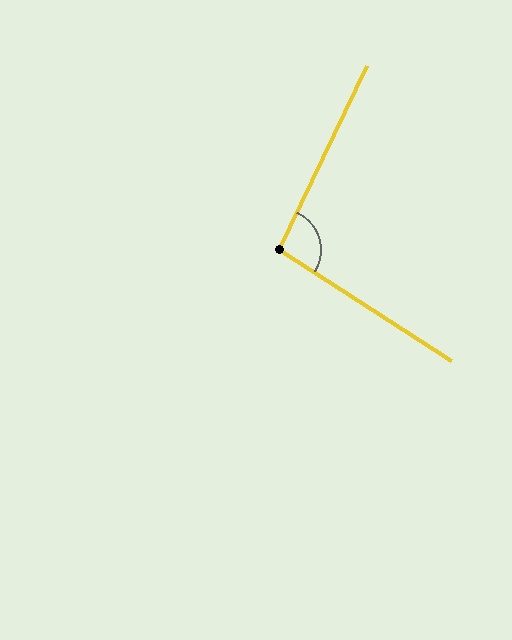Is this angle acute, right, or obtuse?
It is obtuse.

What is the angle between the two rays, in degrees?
Approximately 97 degrees.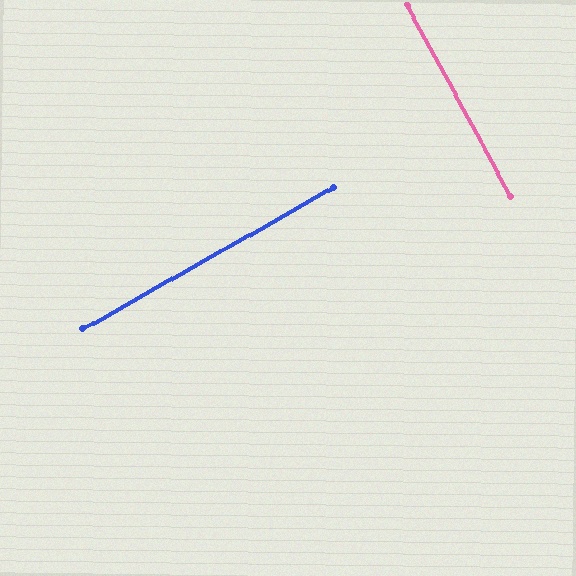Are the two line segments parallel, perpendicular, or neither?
Perpendicular — they meet at approximately 89°.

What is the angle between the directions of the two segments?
Approximately 89 degrees.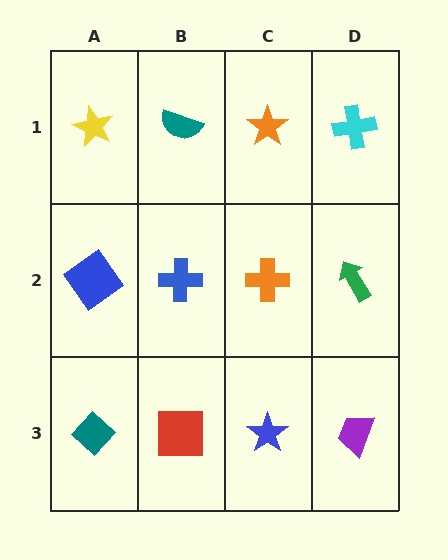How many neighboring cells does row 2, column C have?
4.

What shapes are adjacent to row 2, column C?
An orange star (row 1, column C), a blue star (row 3, column C), a blue cross (row 2, column B), a green arrow (row 2, column D).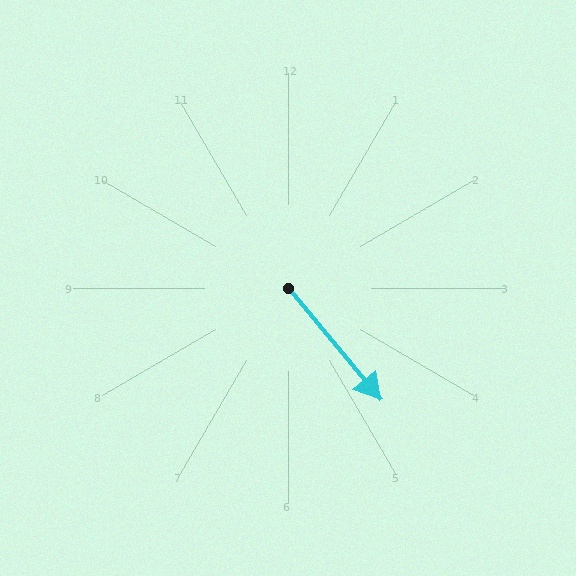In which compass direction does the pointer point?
Southeast.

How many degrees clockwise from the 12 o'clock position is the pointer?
Approximately 140 degrees.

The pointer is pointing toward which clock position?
Roughly 5 o'clock.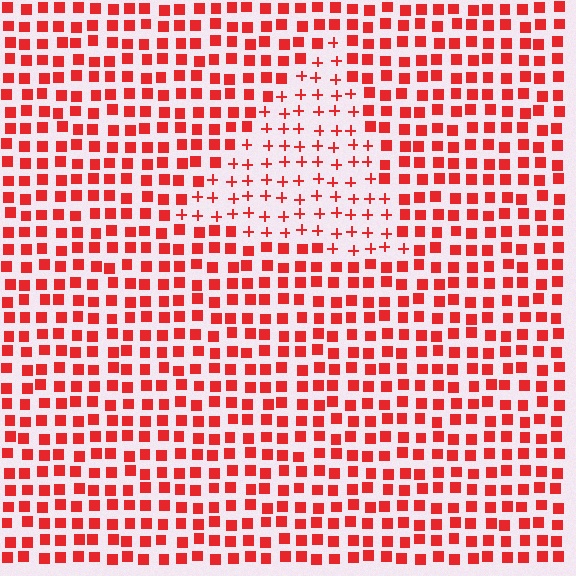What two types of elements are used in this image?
The image uses plus signs inside the triangle region and squares outside it.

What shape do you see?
I see a triangle.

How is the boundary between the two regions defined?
The boundary is defined by a change in element shape: plus signs inside vs. squares outside. All elements share the same color and spacing.